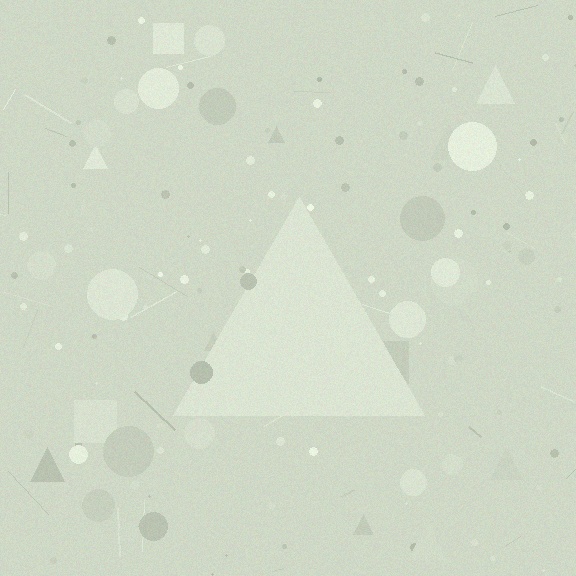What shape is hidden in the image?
A triangle is hidden in the image.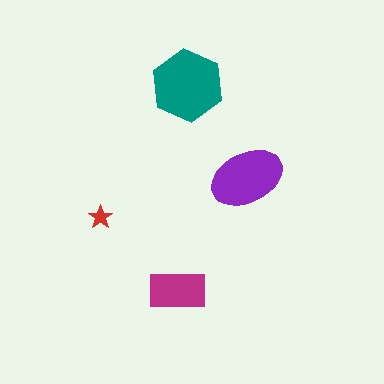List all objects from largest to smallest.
The teal hexagon, the purple ellipse, the magenta rectangle, the red star.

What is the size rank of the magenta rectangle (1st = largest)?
3rd.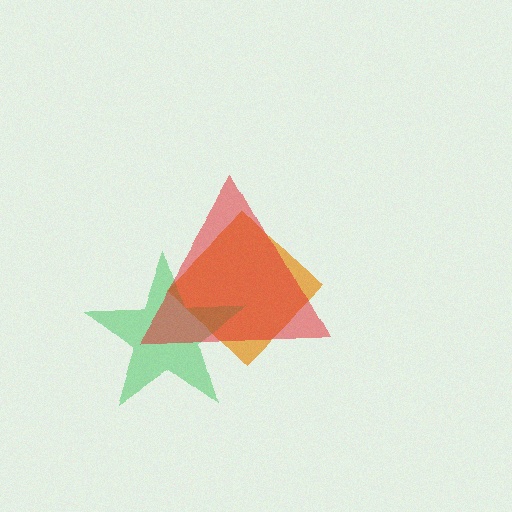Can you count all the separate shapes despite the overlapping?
Yes, there are 3 separate shapes.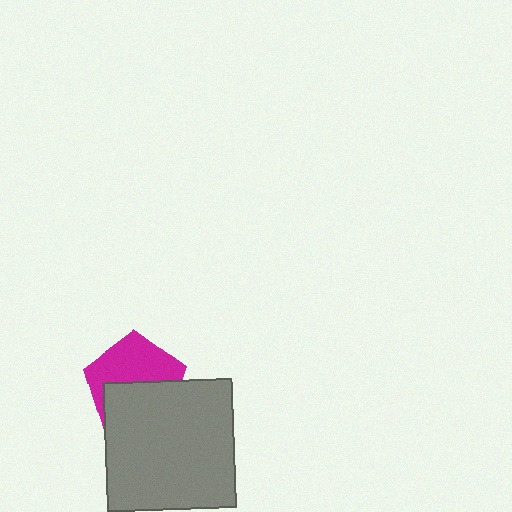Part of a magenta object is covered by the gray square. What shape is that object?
It is a pentagon.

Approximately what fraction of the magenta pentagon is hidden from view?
Roughly 49% of the magenta pentagon is hidden behind the gray square.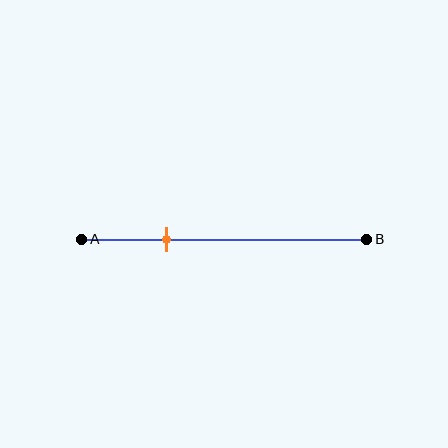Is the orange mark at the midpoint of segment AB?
No, the mark is at about 30% from A, not at the 50% midpoint.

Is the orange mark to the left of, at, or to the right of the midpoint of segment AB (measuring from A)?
The orange mark is to the left of the midpoint of segment AB.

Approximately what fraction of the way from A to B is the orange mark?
The orange mark is approximately 30% of the way from A to B.